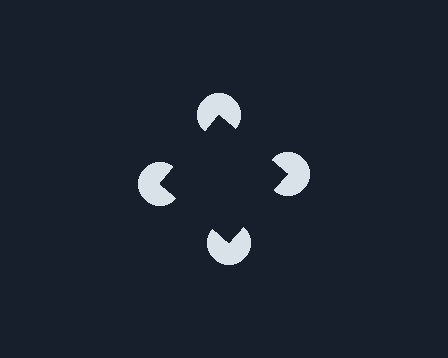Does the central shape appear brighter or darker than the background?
It typically appears slightly darker than the background, even though no actual brightness change is drawn.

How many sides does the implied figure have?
4 sides.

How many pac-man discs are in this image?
There are 4 — one at each vertex of the illusory square.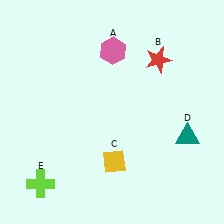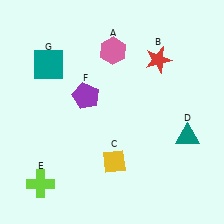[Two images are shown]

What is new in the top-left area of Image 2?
A teal square (G) was added in the top-left area of Image 2.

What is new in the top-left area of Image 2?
A purple pentagon (F) was added in the top-left area of Image 2.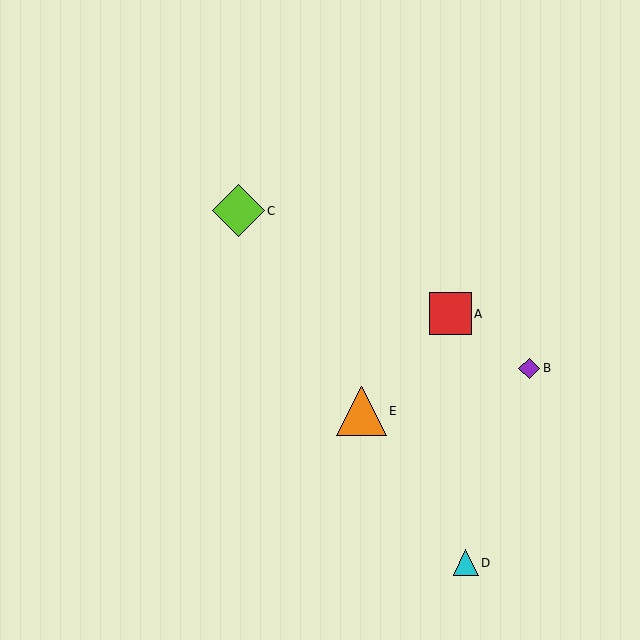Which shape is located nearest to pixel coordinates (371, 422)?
The orange triangle (labeled E) at (362, 411) is nearest to that location.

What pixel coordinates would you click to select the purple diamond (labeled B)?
Click at (529, 368) to select the purple diamond B.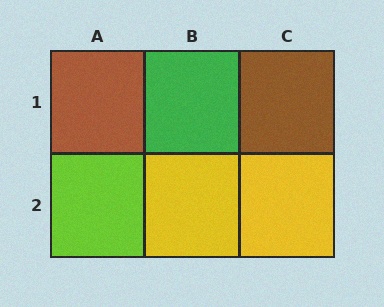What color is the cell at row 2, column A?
Lime.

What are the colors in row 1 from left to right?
Brown, green, brown.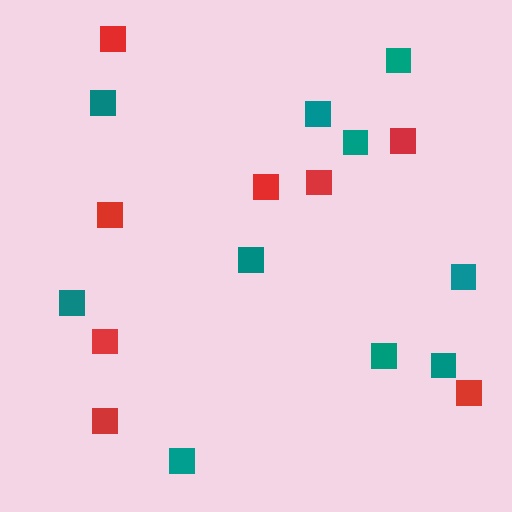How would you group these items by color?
There are 2 groups: one group of red squares (8) and one group of teal squares (10).